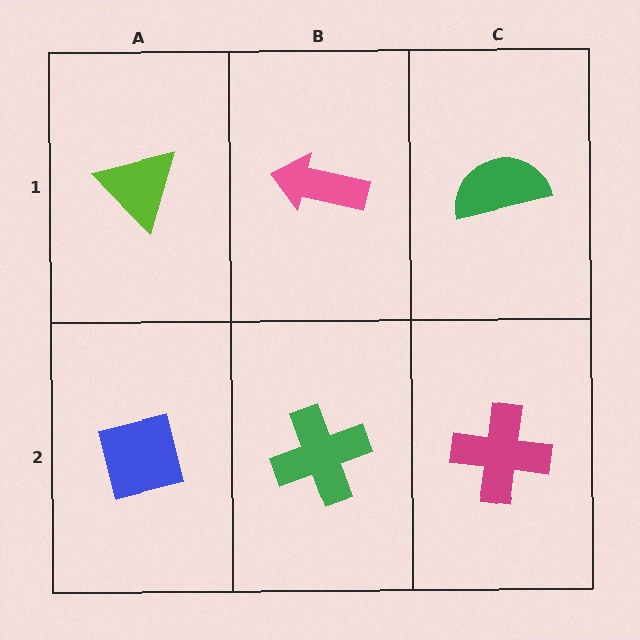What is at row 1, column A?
A lime triangle.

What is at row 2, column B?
A green cross.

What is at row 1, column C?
A green semicircle.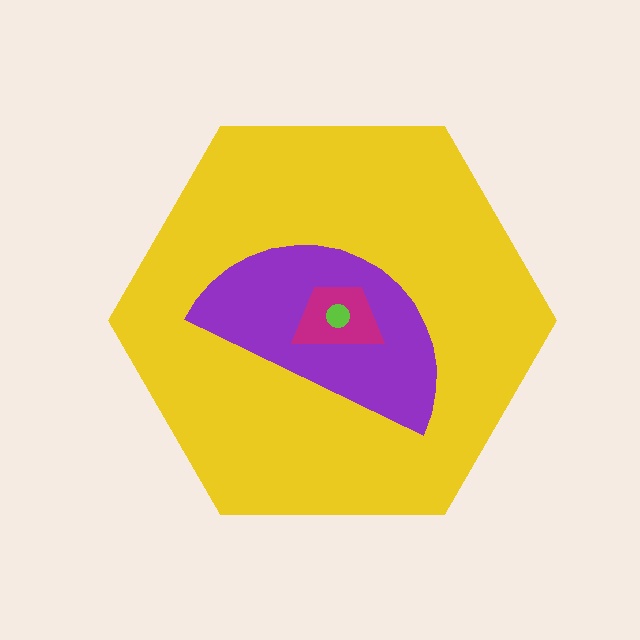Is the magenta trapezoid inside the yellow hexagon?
Yes.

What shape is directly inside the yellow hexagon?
The purple semicircle.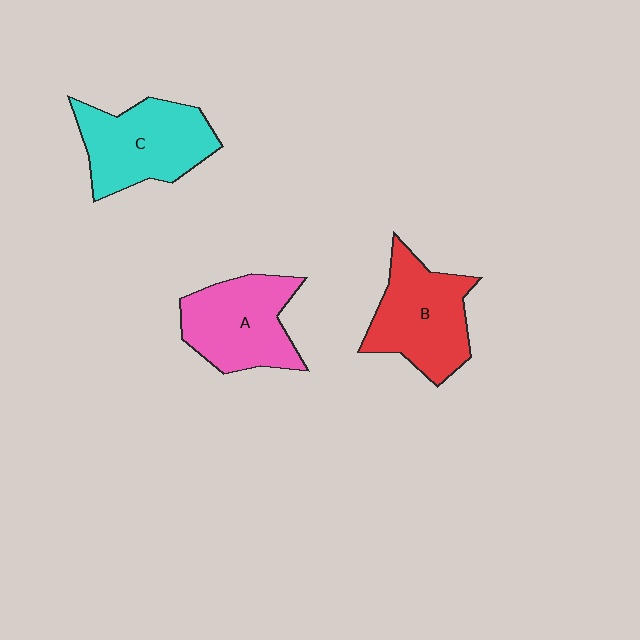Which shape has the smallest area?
Shape A (pink).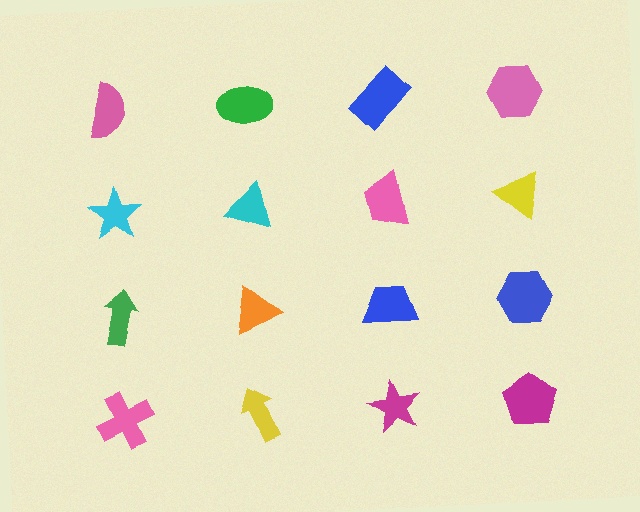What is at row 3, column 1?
A green arrow.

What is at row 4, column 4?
A magenta pentagon.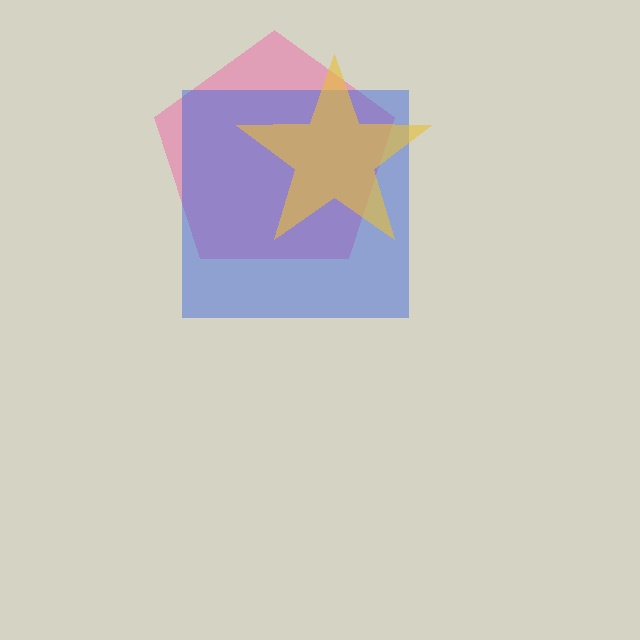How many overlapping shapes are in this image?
There are 3 overlapping shapes in the image.